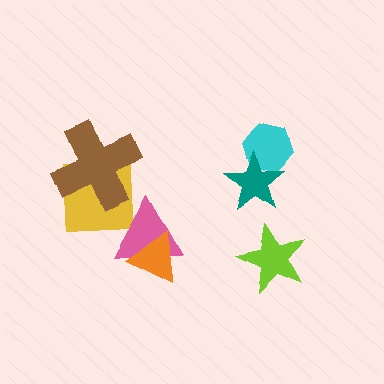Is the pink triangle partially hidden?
Yes, it is partially covered by another shape.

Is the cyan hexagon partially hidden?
Yes, it is partially covered by another shape.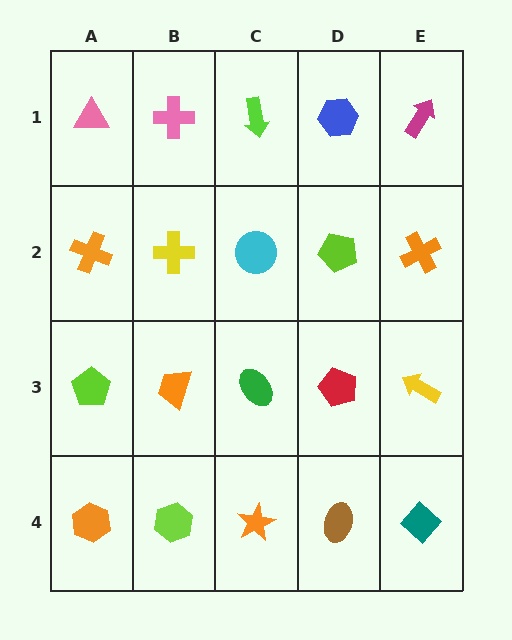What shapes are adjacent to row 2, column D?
A blue hexagon (row 1, column D), a red pentagon (row 3, column D), a cyan circle (row 2, column C), an orange cross (row 2, column E).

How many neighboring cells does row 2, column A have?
3.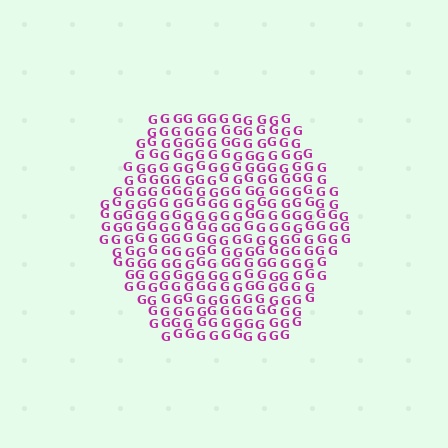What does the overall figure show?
The overall figure shows a hexagon.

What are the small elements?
The small elements are letter G's.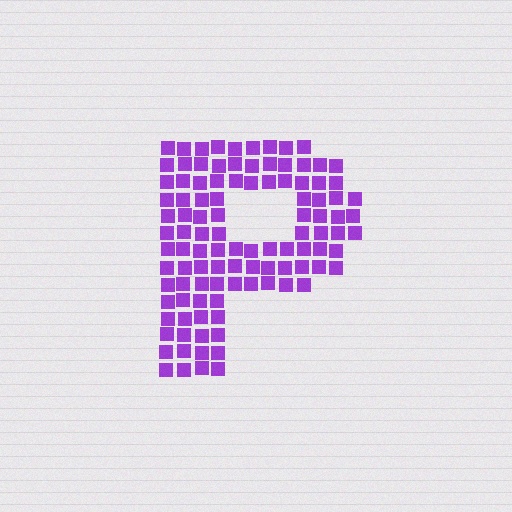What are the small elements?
The small elements are squares.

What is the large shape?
The large shape is the letter P.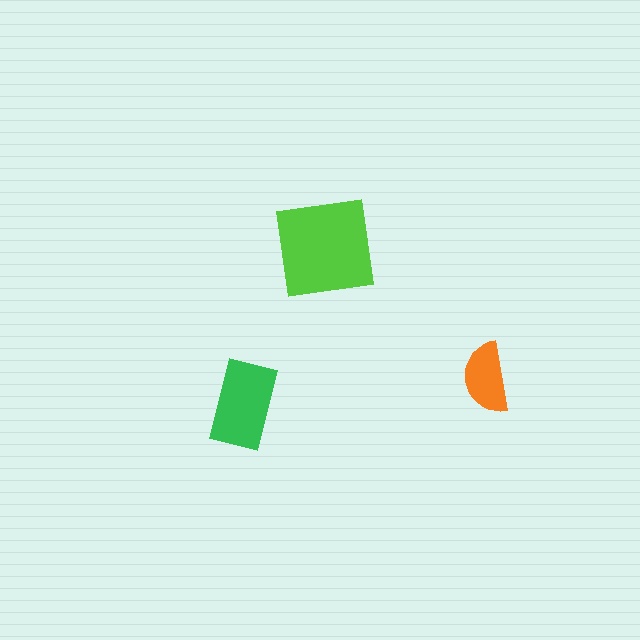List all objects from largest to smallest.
The lime square, the green rectangle, the orange semicircle.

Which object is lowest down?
The green rectangle is bottommost.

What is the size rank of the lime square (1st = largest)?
1st.